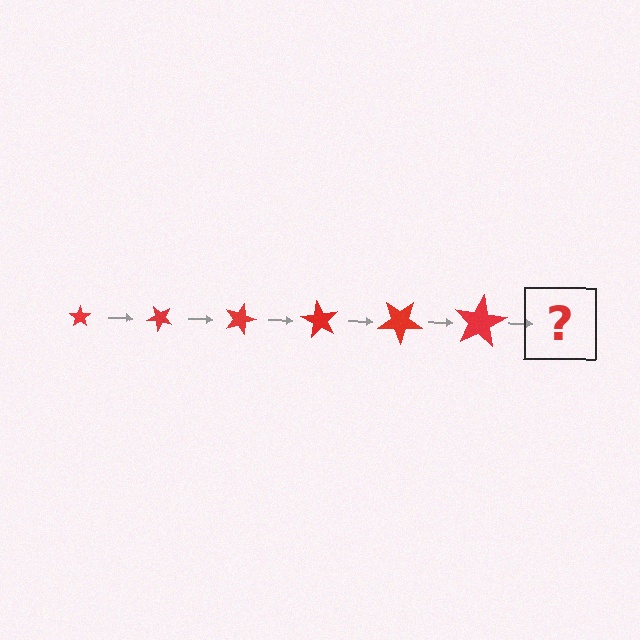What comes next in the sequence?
The next element should be a star, larger than the previous one and rotated 270 degrees from the start.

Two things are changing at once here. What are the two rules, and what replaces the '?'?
The two rules are that the star grows larger each step and it rotates 45 degrees each step. The '?' should be a star, larger than the previous one and rotated 270 degrees from the start.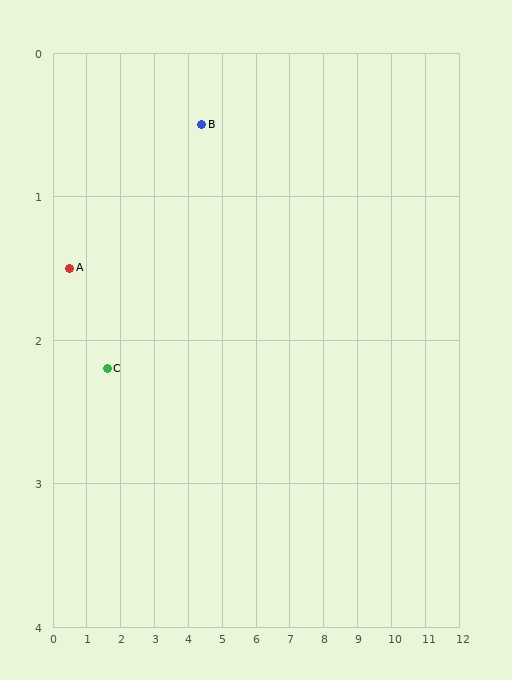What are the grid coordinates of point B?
Point B is at approximately (4.4, 0.5).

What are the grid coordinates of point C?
Point C is at approximately (1.6, 2.2).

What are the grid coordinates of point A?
Point A is at approximately (0.5, 1.5).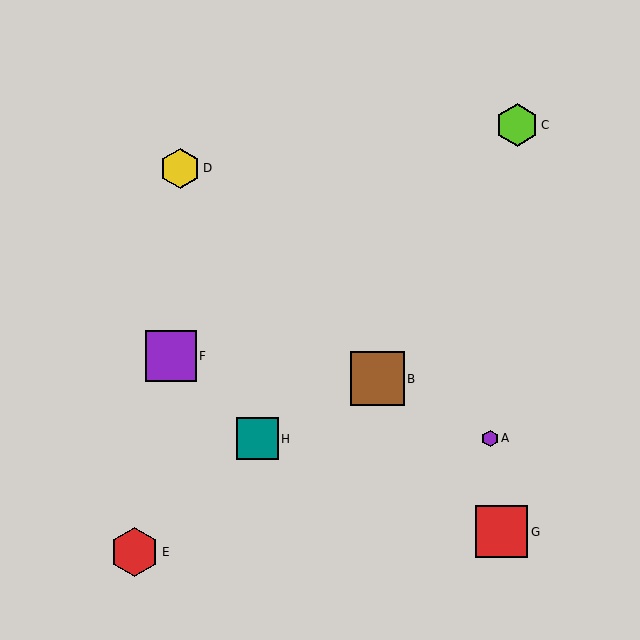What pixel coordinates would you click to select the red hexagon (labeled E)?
Click at (135, 552) to select the red hexagon E.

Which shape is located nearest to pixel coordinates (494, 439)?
The purple hexagon (labeled A) at (490, 439) is nearest to that location.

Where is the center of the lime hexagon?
The center of the lime hexagon is at (517, 125).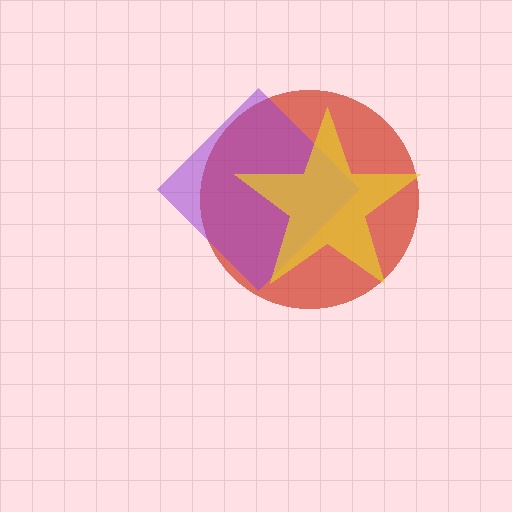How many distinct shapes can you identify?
There are 3 distinct shapes: a red circle, a purple diamond, a yellow star.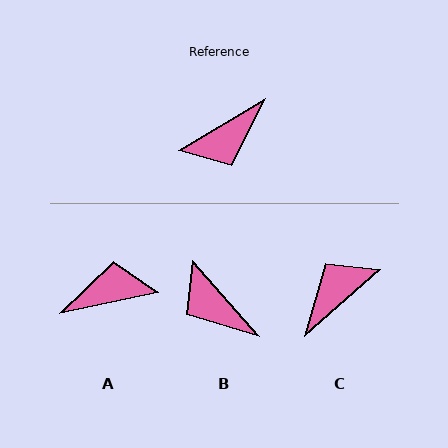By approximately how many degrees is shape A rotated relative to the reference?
Approximately 161 degrees counter-clockwise.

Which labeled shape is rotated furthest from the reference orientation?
C, about 169 degrees away.